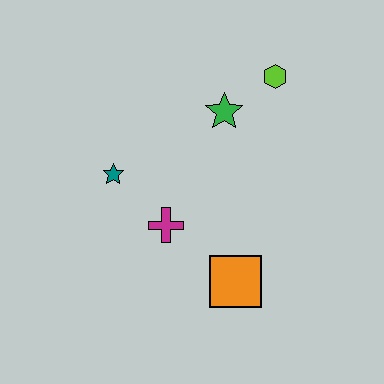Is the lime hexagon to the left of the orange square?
No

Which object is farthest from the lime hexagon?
The orange square is farthest from the lime hexagon.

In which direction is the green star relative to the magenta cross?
The green star is above the magenta cross.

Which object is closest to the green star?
The lime hexagon is closest to the green star.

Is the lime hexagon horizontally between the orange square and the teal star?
No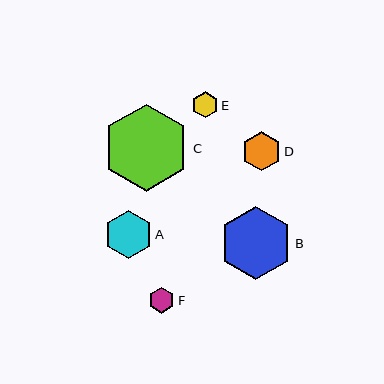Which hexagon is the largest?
Hexagon C is the largest with a size of approximately 87 pixels.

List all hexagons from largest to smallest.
From largest to smallest: C, B, A, D, E, F.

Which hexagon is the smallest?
Hexagon F is the smallest with a size of approximately 26 pixels.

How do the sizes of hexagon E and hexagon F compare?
Hexagon E and hexagon F are approximately the same size.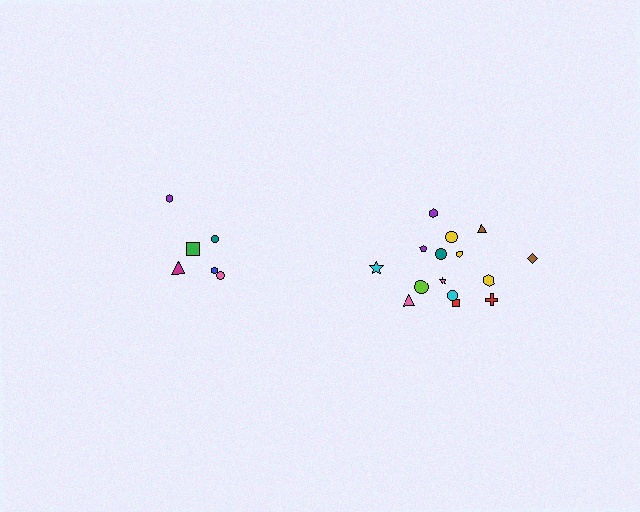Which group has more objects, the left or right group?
The right group.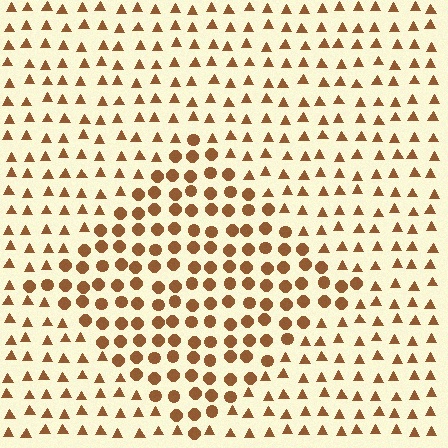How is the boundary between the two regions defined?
The boundary is defined by a change in element shape: circles inside vs. triangles outside. All elements share the same color and spacing.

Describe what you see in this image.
The image is filled with small brown elements arranged in a uniform grid. A diamond-shaped region contains circles, while the surrounding area contains triangles. The boundary is defined purely by the change in element shape.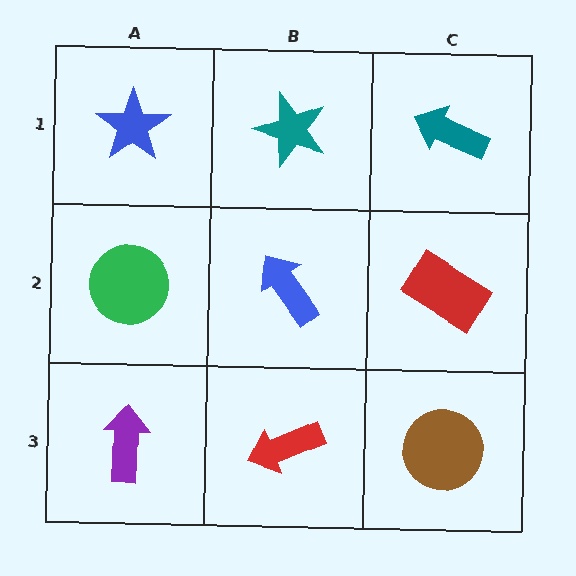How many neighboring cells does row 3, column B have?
3.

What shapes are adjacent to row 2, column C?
A teal arrow (row 1, column C), a brown circle (row 3, column C), a blue arrow (row 2, column B).